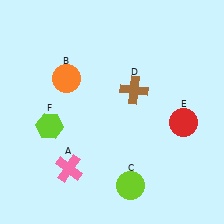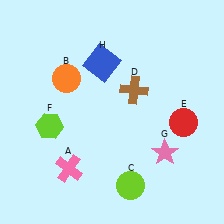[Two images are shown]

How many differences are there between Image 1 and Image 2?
There are 2 differences between the two images.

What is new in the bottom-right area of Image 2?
A pink star (G) was added in the bottom-right area of Image 2.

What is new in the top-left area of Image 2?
A blue square (H) was added in the top-left area of Image 2.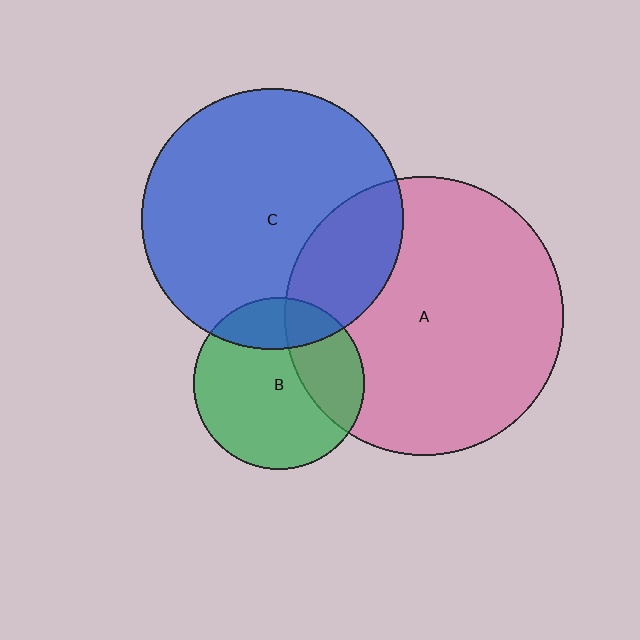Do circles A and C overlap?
Yes.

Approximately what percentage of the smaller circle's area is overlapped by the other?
Approximately 25%.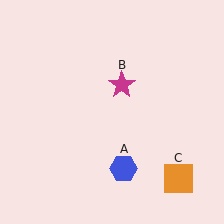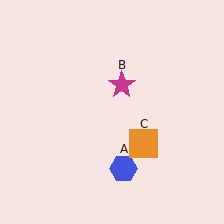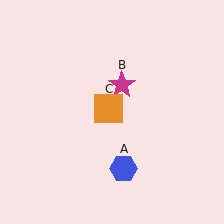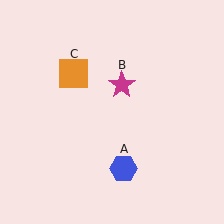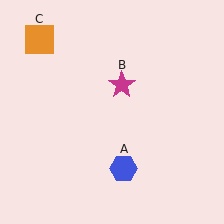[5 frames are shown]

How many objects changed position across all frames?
1 object changed position: orange square (object C).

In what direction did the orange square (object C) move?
The orange square (object C) moved up and to the left.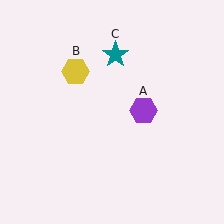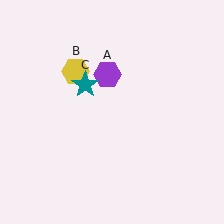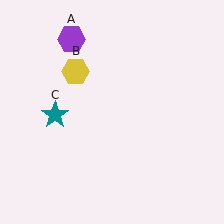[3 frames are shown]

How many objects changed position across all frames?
2 objects changed position: purple hexagon (object A), teal star (object C).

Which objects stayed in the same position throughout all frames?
Yellow hexagon (object B) remained stationary.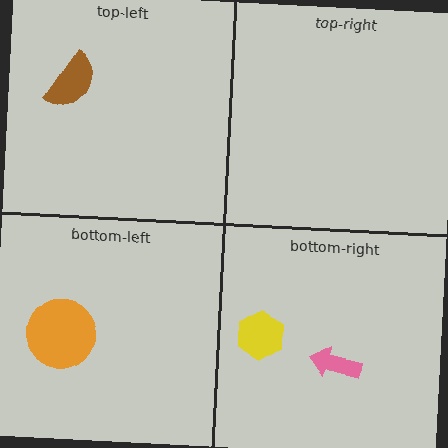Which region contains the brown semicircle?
The top-left region.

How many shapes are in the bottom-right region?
2.